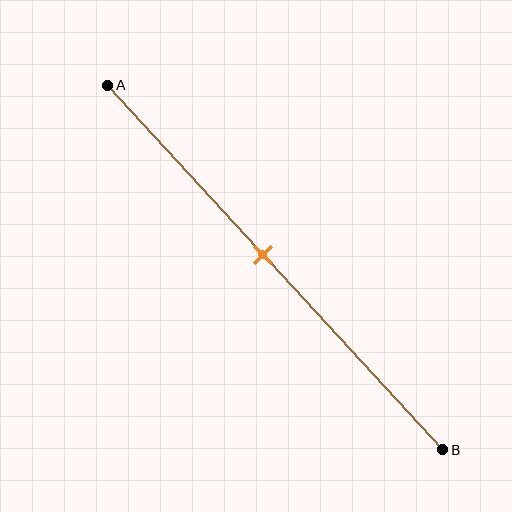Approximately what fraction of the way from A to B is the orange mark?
The orange mark is approximately 45% of the way from A to B.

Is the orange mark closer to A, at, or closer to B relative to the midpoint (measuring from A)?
The orange mark is closer to point A than the midpoint of segment AB.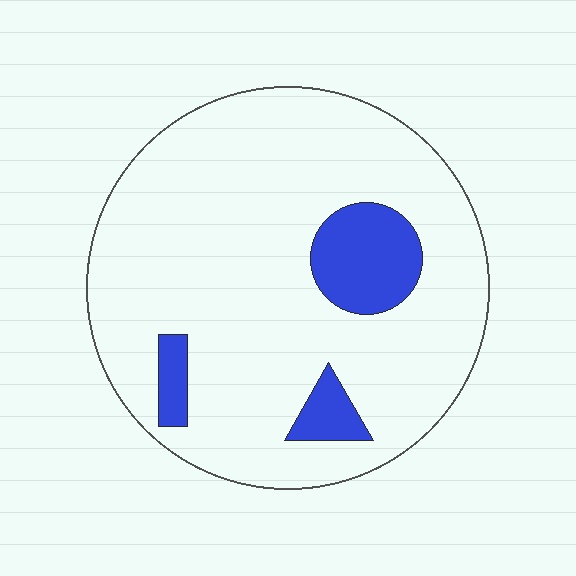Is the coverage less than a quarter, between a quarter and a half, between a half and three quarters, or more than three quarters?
Less than a quarter.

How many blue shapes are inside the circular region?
3.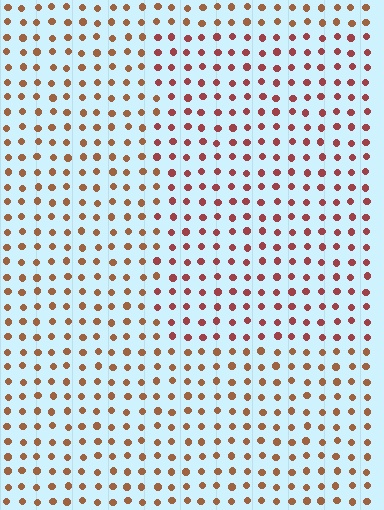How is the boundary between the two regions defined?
The boundary is defined purely by a slight shift in hue (about 27 degrees). Spacing, size, and orientation are identical on both sides.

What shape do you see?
I see a rectangle.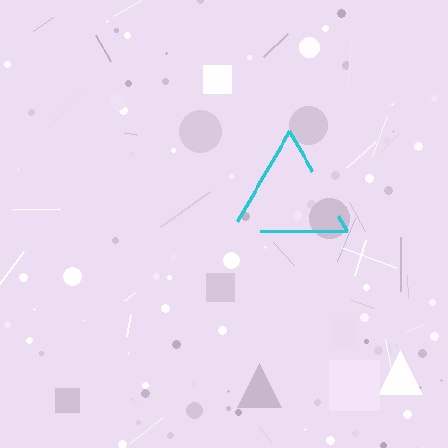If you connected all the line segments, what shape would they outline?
They would outline a triangle.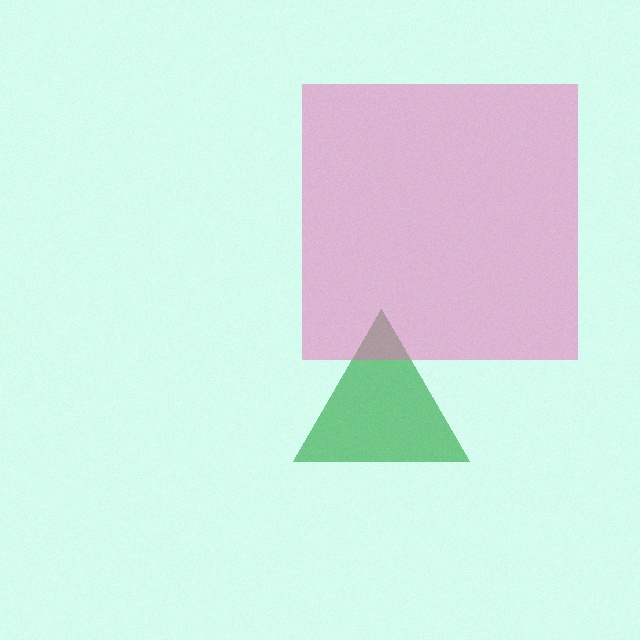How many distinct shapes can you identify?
There are 2 distinct shapes: a green triangle, a pink square.